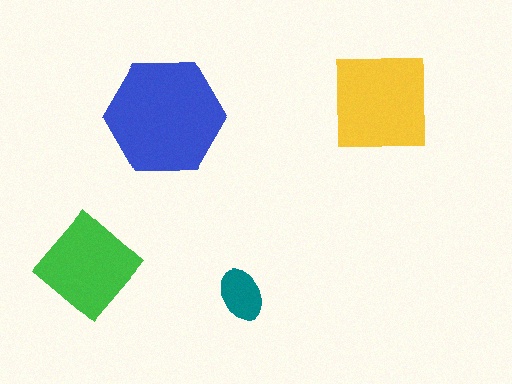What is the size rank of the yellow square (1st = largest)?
2nd.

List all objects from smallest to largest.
The teal ellipse, the green diamond, the yellow square, the blue hexagon.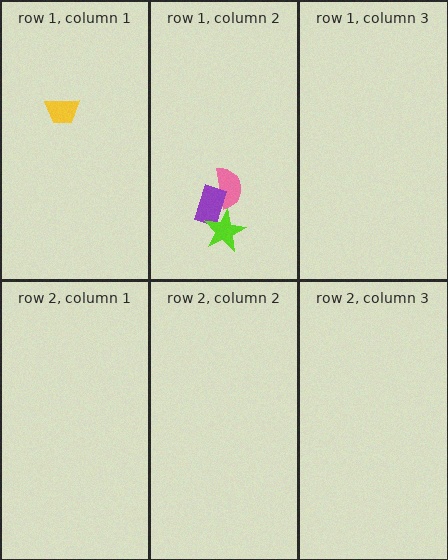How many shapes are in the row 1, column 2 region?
3.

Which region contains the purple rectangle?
The row 1, column 2 region.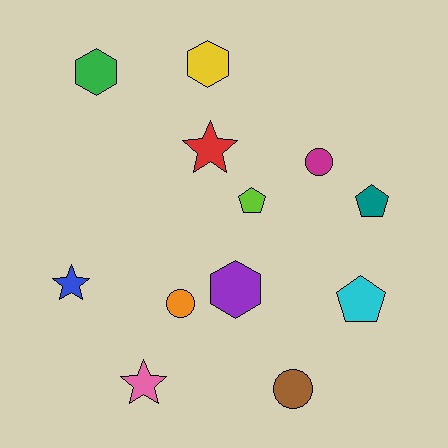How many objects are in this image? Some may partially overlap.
There are 12 objects.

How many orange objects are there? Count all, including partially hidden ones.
There is 1 orange object.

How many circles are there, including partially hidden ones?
There are 3 circles.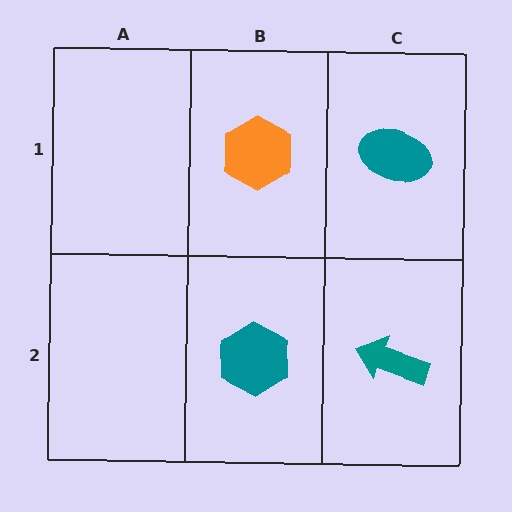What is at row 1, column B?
An orange hexagon.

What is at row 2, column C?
A teal arrow.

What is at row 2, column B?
A teal hexagon.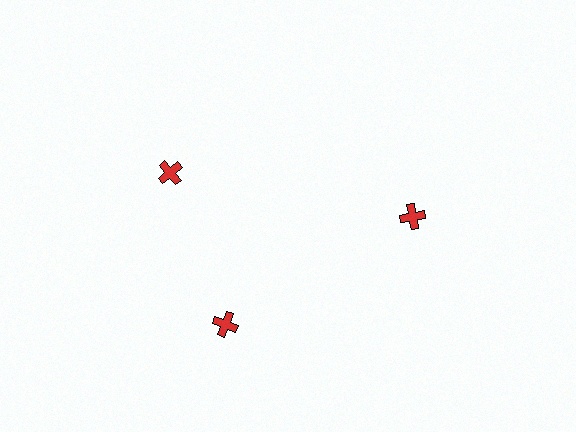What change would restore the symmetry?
The symmetry would be restored by rotating it back into even spacing with its neighbors so that all 3 crosses sit at equal angles and equal distance from the center.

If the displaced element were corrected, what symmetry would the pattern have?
It would have 3-fold rotational symmetry — the pattern would map onto itself every 120 degrees.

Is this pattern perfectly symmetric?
No. The 3 red crosses are arranged in a ring, but one element near the 11 o'clock position is rotated out of alignment along the ring, breaking the 3-fold rotational symmetry.